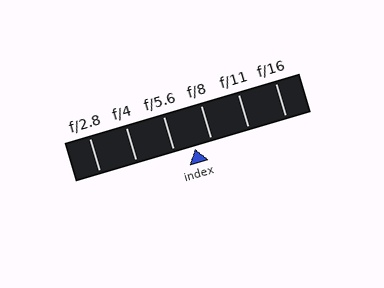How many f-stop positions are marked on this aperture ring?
There are 6 f-stop positions marked.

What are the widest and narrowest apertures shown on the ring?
The widest aperture shown is f/2.8 and the narrowest is f/16.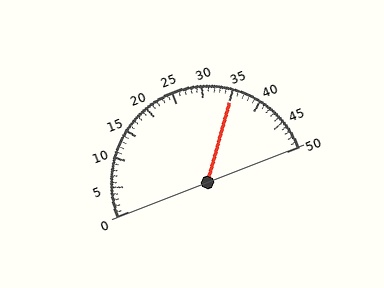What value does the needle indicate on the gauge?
The needle indicates approximately 35.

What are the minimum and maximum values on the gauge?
The gauge ranges from 0 to 50.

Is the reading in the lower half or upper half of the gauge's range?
The reading is in the upper half of the range (0 to 50).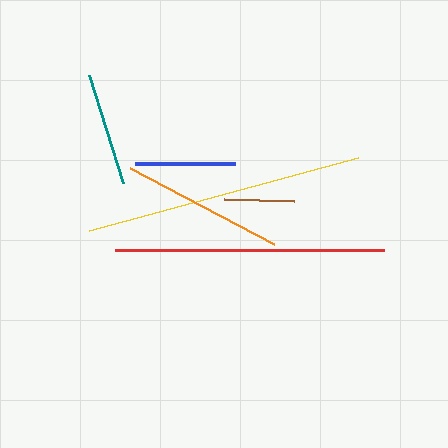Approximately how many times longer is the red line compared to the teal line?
The red line is approximately 2.4 times the length of the teal line.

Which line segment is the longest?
The yellow line is the longest at approximately 278 pixels.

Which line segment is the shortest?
The brown line is the shortest at approximately 70 pixels.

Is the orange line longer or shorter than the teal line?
The orange line is longer than the teal line.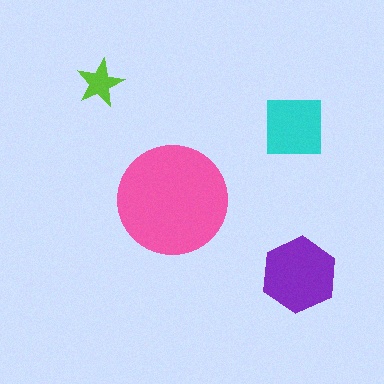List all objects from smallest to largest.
The lime star, the cyan square, the purple hexagon, the pink circle.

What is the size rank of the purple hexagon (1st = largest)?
2nd.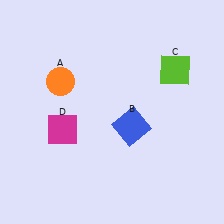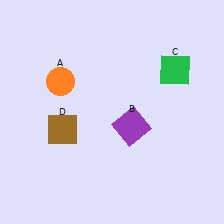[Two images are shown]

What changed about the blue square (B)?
In Image 1, B is blue. In Image 2, it changed to purple.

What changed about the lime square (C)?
In Image 1, C is lime. In Image 2, it changed to green.